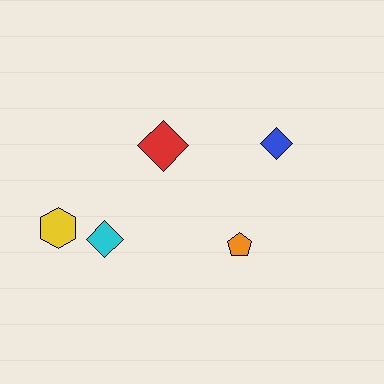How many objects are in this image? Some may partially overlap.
There are 5 objects.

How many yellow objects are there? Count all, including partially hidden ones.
There is 1 yellow object.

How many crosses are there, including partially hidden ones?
There are no crosses.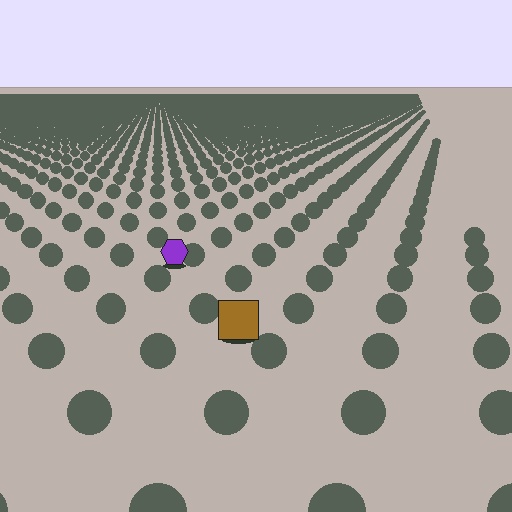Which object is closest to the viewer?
The brown square is closest. The texture marks near it are larger and more spread out.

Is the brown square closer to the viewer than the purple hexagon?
Yes. The brown square is closer — you can tell from the texture gradient: the ground texture is coarser near it.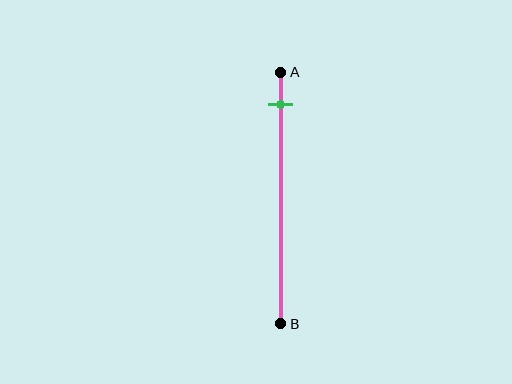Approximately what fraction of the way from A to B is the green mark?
The green mark is approximately 15% of the way from A to B.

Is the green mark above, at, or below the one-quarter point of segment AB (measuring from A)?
The green mark is above the one-quarter point of segment AB.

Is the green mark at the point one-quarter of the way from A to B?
No, the mark is at about 15% from A, not at the 25% one-quarter point.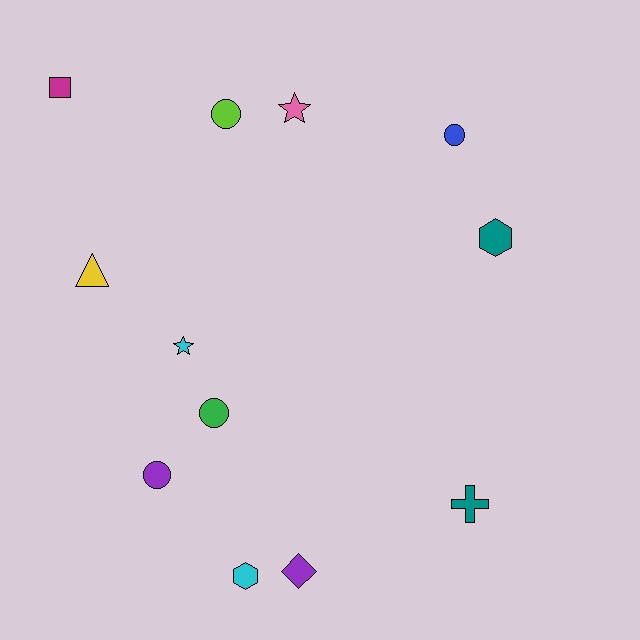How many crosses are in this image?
There is 1 cross.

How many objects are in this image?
There are 12 objects.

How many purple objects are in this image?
There are 2 purple objects.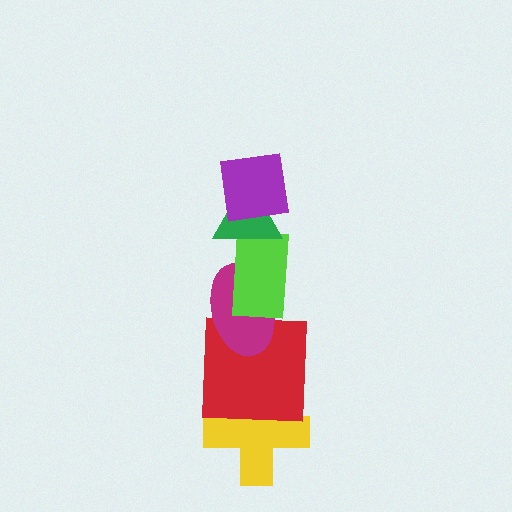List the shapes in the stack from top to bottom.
From top to bottom: the purple square, the green triangle, the lime rectangle, the magenta ellipse, the red square, the yellow cross.